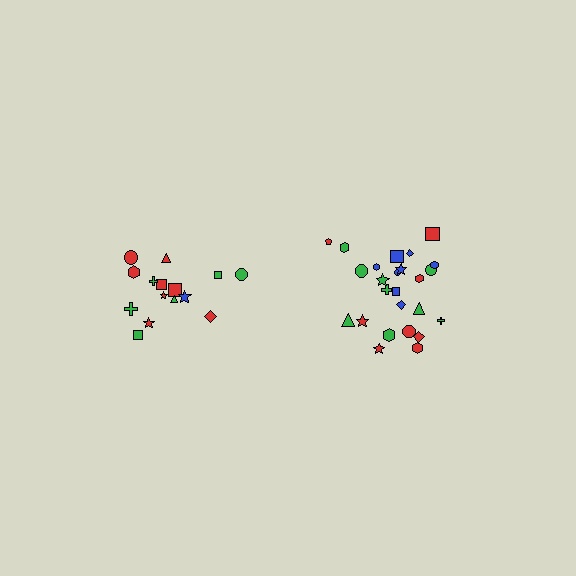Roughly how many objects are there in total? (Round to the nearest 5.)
Roughly 40 objects in total.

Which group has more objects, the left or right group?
The right group.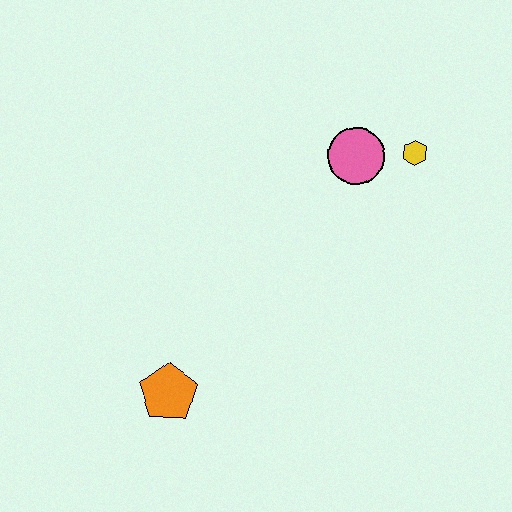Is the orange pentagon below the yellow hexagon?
Yes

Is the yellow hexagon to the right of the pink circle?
Yes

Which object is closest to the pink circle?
The yellow hexagon is closest to the pink circle.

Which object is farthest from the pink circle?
The orange pentagon is farthest from the pink circle.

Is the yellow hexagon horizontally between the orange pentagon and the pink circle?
No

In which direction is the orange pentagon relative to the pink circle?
The orange pentagon is below the pink circle.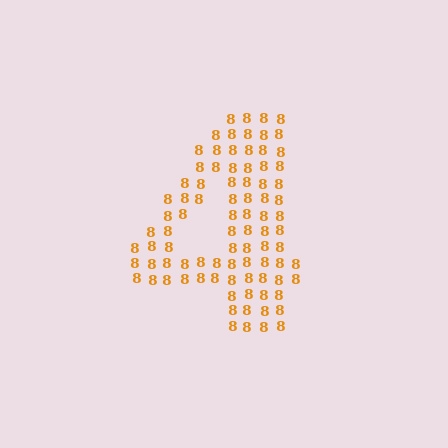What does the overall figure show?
The overall figure shows the digit 4.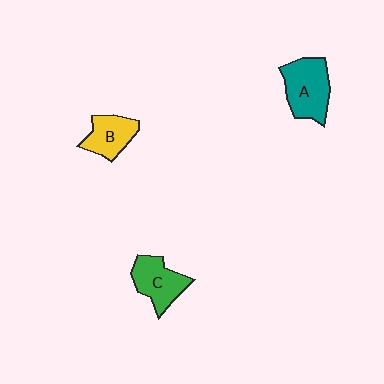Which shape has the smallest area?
Shape B (yellow).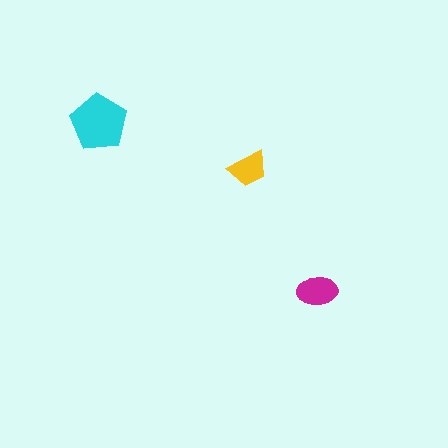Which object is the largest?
The cyan pentagon.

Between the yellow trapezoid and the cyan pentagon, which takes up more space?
The cyan pentagon.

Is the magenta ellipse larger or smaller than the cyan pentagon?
Smaller.